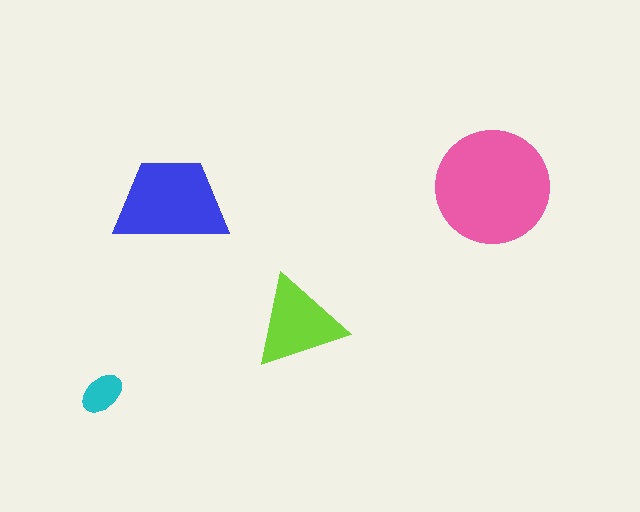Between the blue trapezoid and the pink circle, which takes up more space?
The pink circle.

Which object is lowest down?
The cyan ellipse is bottommost.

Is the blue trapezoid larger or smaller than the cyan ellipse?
Larger.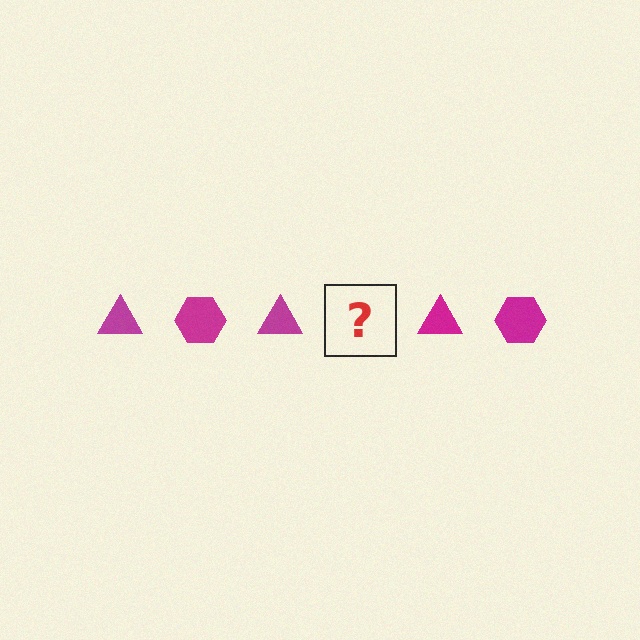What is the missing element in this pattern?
The missing element is a magenta hexagon.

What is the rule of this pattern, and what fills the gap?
The rule is that the pattern cycles through triangle, hexagon shapes in magenta. The gap should be filled with a magenta hexagon.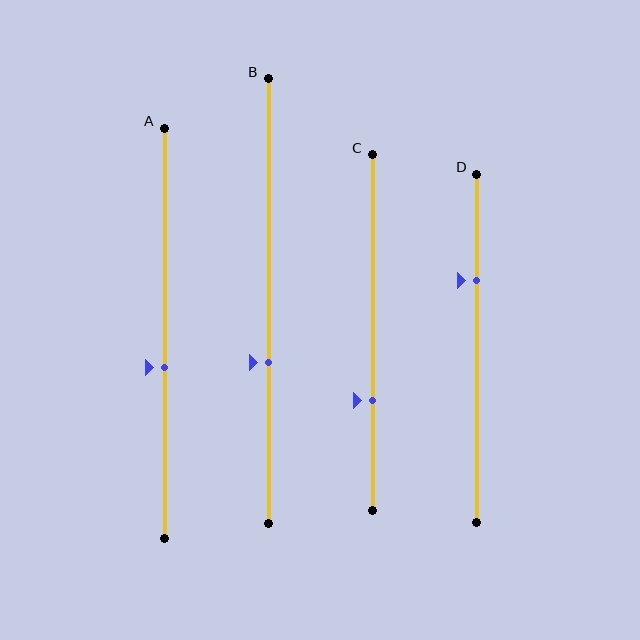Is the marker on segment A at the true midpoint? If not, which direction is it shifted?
No, the marker on segment A is shifted downward by about 8% of the segment length.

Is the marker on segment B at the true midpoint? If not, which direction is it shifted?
No, the marker on segment B is shifted downward by about 14% of the segment length.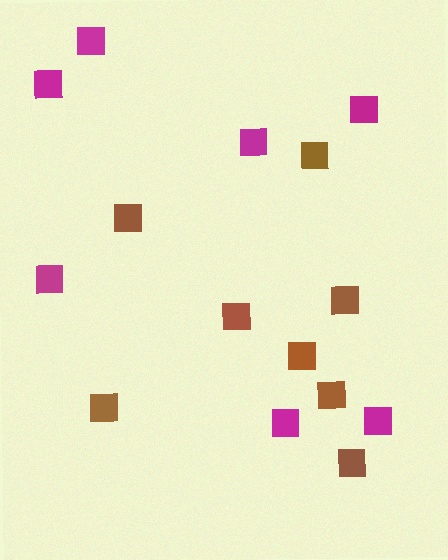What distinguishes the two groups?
There are 2 groups: one group of magenta squares (7) and one group of brown squares (8).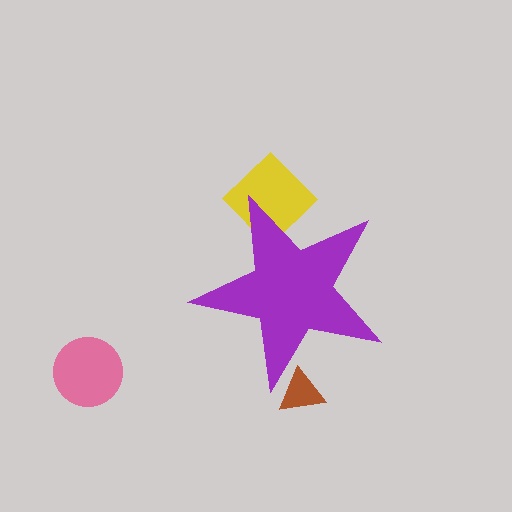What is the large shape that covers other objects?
A purple star.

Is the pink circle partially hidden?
No, the pink circle is fully visible.